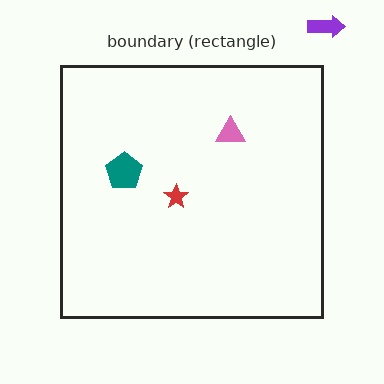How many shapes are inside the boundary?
3 inside, 1 outside.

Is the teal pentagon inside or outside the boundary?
Inside.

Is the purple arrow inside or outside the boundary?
Outside.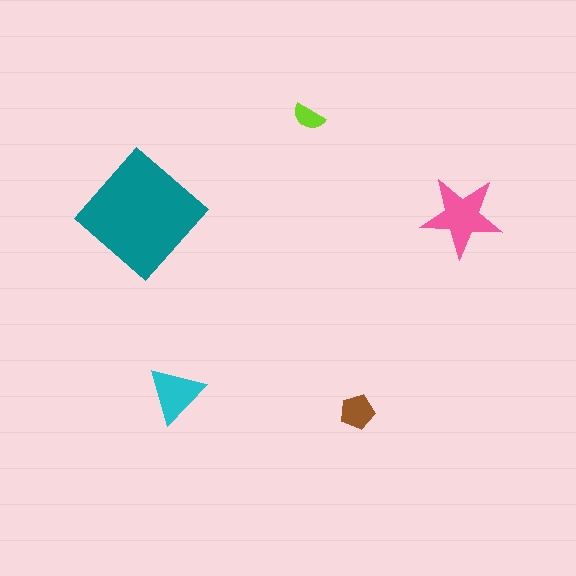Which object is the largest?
The teal diamond.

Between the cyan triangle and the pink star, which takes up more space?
The pink star.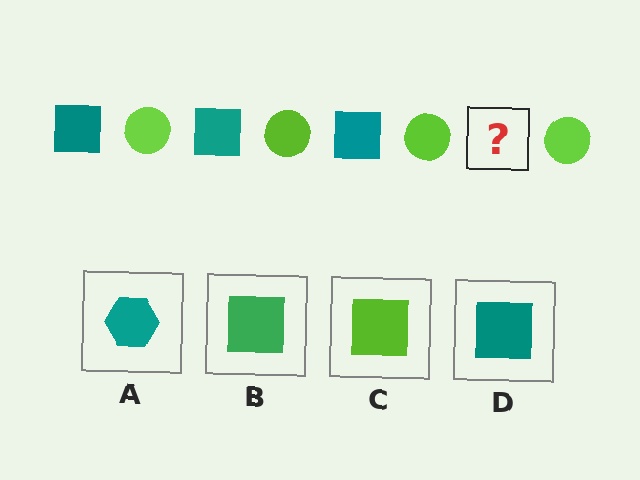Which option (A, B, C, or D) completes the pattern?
D.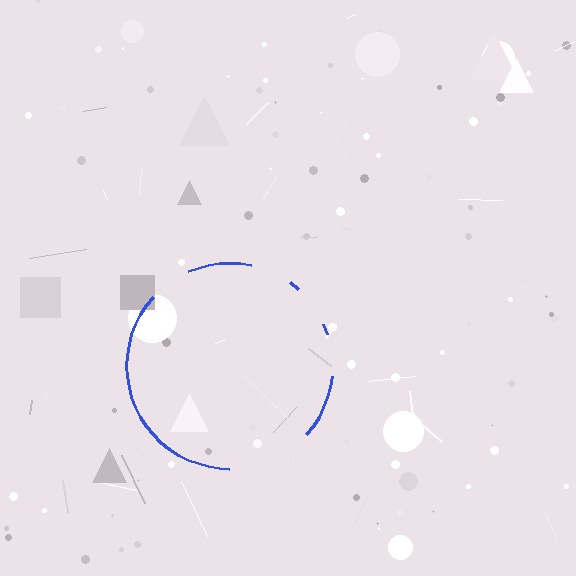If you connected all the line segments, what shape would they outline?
They would outline a circle.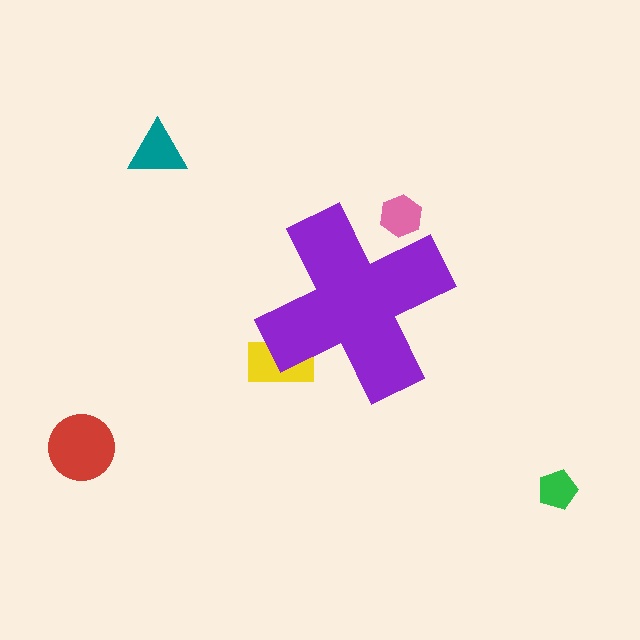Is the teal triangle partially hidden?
No, the teal triangle is fully visible.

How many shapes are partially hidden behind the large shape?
2 shapes are partially hidden.